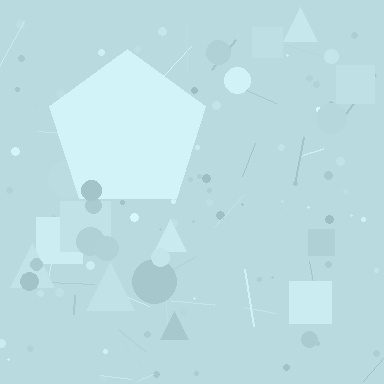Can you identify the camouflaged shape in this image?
The camouflaged shape is a pentagon.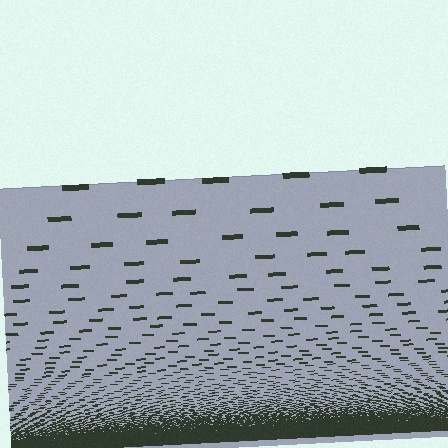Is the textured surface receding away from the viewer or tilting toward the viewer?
The surface appears to tilt toward the viewer. Texture elements get larger and sparser toward the top.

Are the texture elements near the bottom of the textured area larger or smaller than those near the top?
Smaller. The gradient is inverted — elements near the bottom are smaller and denser.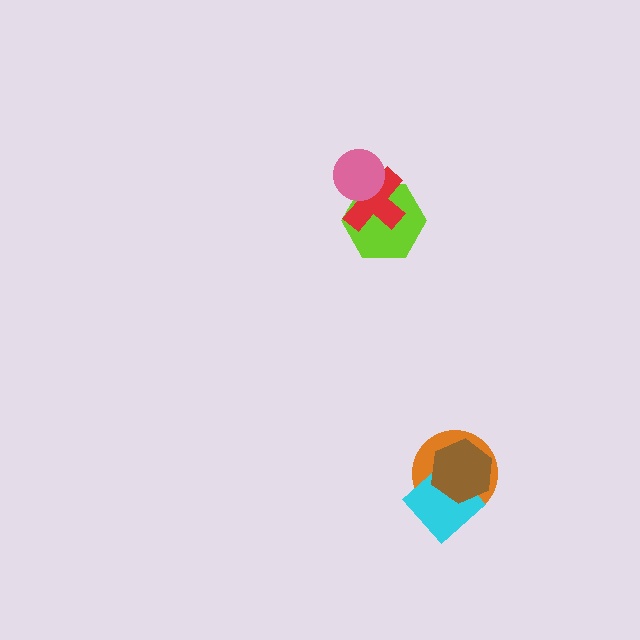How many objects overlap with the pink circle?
2 objects overlap with the pink circle.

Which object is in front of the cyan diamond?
The brown hexagon is in front of the cyan diamond.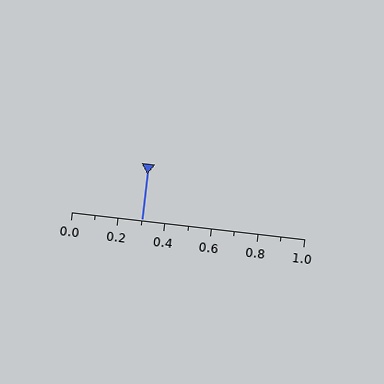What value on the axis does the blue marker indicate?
The marker indicates approximately 0.3.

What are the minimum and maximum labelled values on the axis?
The axis runs from 0.0 to 1.0.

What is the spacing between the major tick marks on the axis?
The major ticks are spaced 0.2 apart.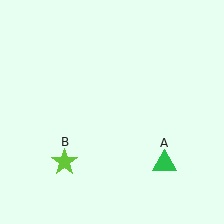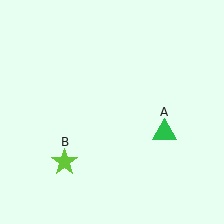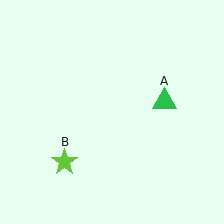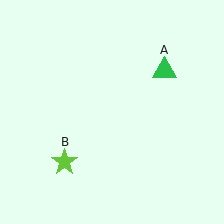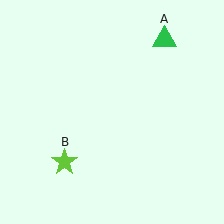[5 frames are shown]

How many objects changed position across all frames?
1 object changed position: green triangle (object A).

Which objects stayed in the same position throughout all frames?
Lime star (object B) remained stationary.